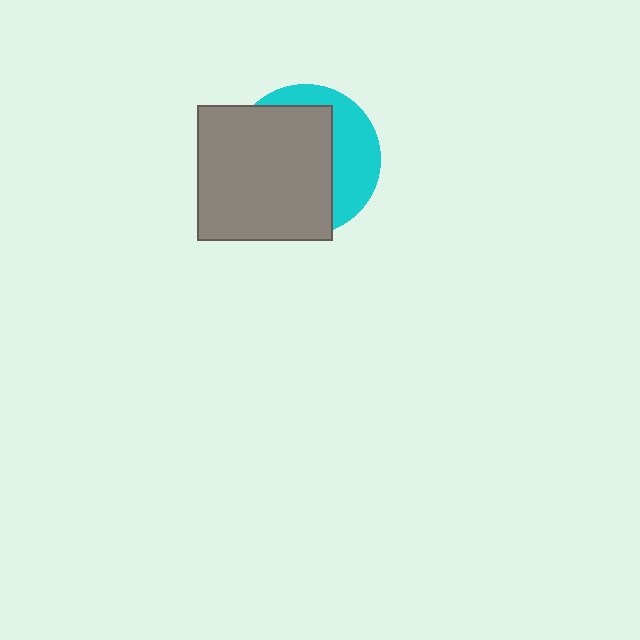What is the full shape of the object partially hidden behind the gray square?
The partially hidden object is a cyan circle.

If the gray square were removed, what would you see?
You would see the complete cyan circle.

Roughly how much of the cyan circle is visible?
A small part of it is visible (roughly 34%).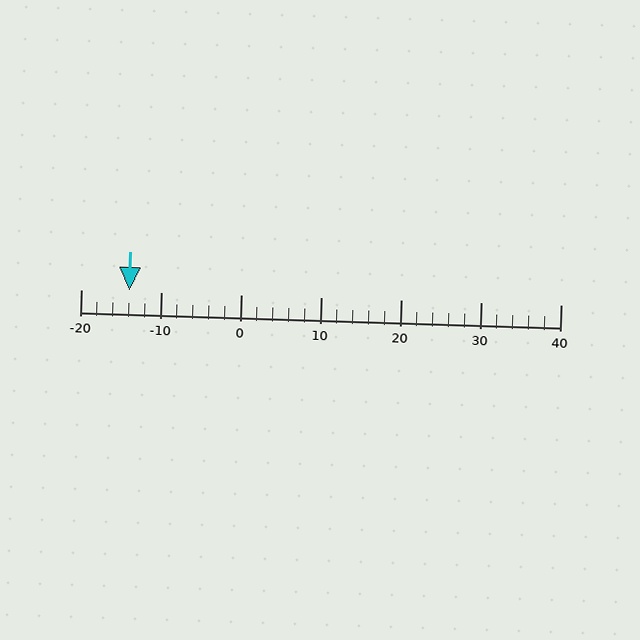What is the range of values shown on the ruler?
The ruler shows values from -20 to 40.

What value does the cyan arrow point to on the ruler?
The cyan arrow points to approximately -14.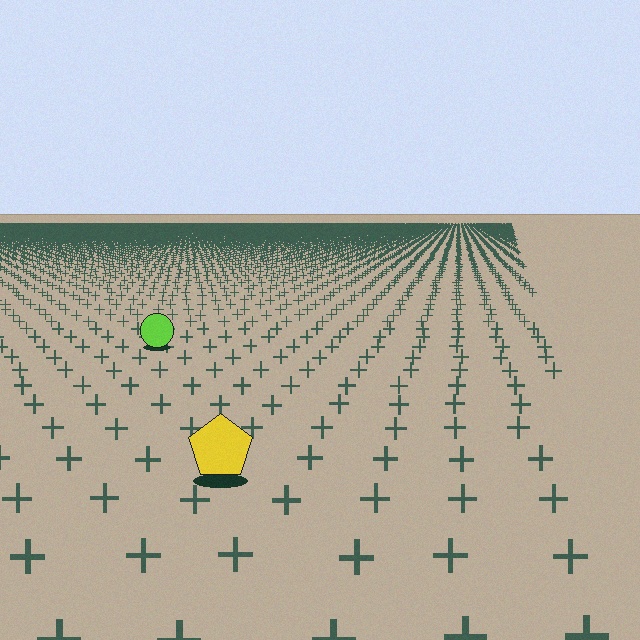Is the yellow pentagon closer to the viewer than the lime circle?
Yes. The yellow pentagon is closer — you can tell from the texture gradient: the ground texture is coarser near it.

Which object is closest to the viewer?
The yellow pentagon is closest. The texture marks near it are larger and more spread out.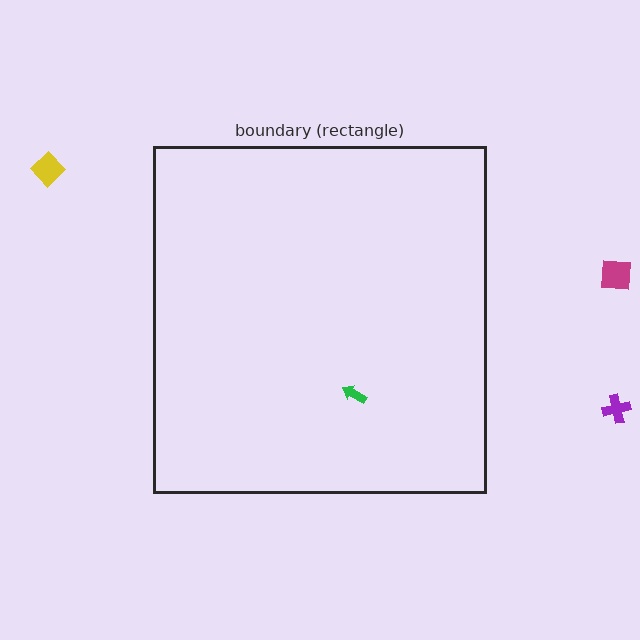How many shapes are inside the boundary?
1 inside, 3 outside.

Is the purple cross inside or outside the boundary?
Outside.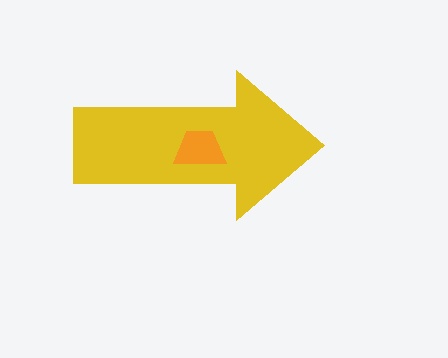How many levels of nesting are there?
2.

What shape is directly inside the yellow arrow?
The orange trapezoid.